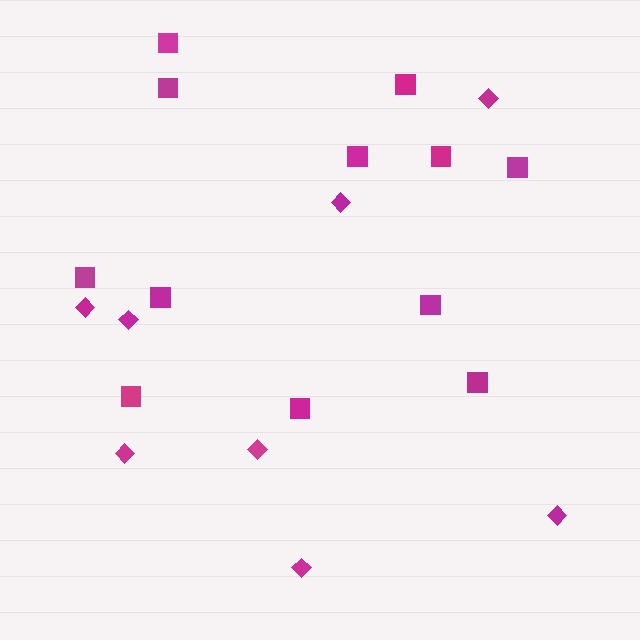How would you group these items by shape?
There are 2 groups: one group of squares (12) and one group of diamonds (8).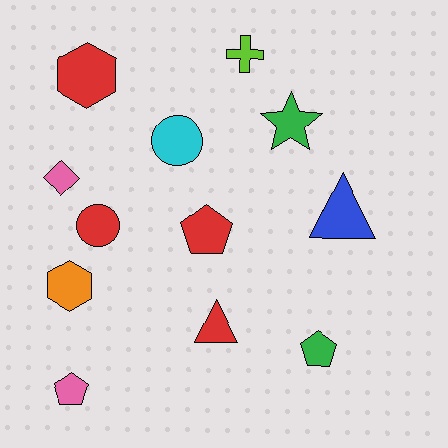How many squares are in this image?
There are no squares.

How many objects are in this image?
There are 12 objects.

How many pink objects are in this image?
There are 2 pink objects.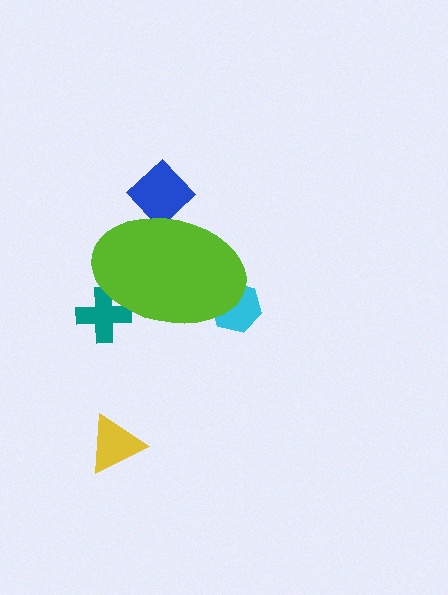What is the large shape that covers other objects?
A lime ellipse.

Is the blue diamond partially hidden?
Yes, the blue diamond is partially hidden behind the lime ellipse.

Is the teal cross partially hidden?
Yes, the teal cross is partially hidden behind the lime ellipse.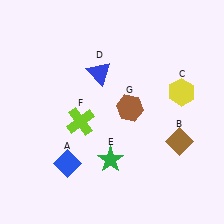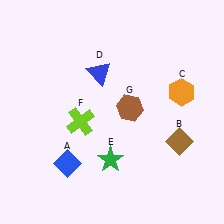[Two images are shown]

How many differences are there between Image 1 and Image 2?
There is 1 difference between the two images.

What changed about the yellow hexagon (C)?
In Image 1, C is yellow. In Image 2, it changed to orange.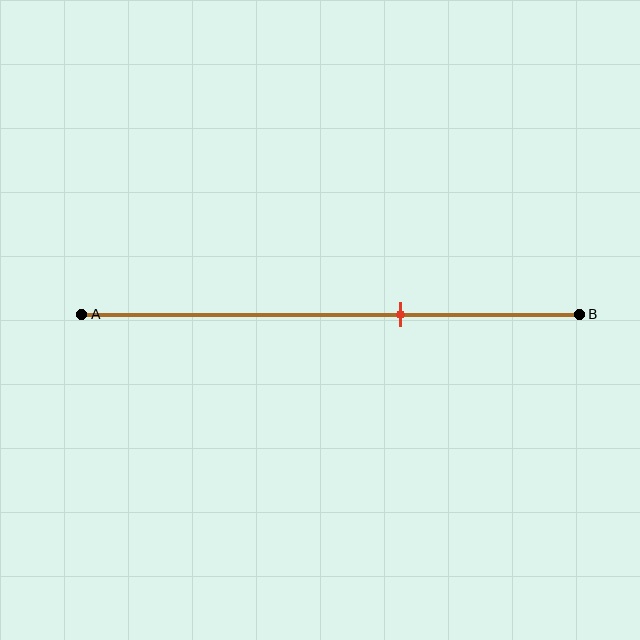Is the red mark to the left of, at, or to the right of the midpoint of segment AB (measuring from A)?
The red mark is to the right of the midpoint of segment AB.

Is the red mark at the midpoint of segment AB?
No, the mark is at about 65% from A, not at the 50% midpoint.